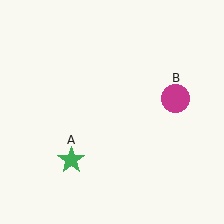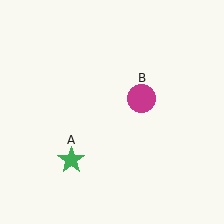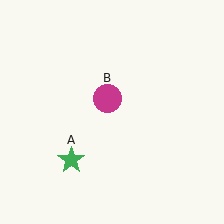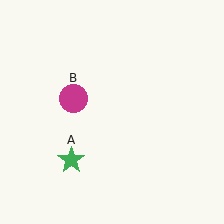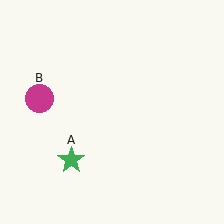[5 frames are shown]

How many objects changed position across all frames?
1 object changed position: magenta circle (object B).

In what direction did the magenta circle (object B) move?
The magenta circle (object B) moved left.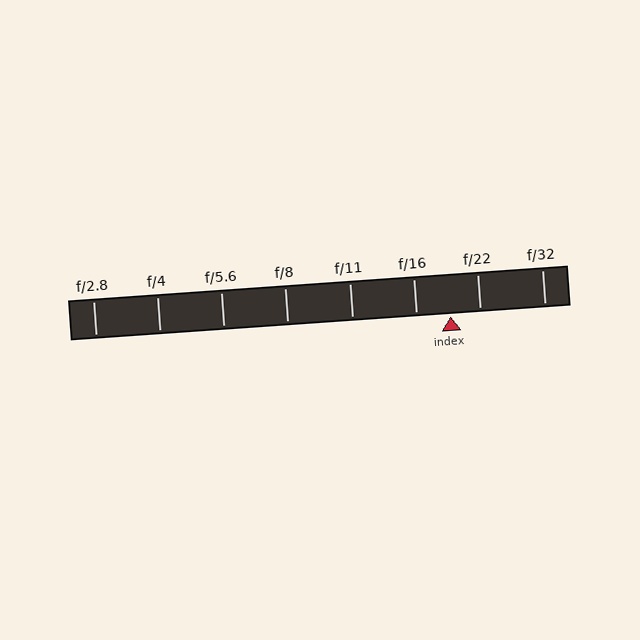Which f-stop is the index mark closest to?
The index mark is closest to f/22.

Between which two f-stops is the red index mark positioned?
The index mark is between f/16 and f/22.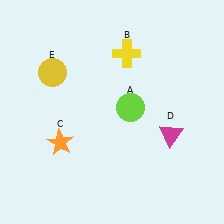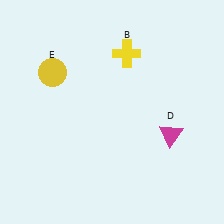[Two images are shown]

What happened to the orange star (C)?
The orange star (C) was removed in Image 2. It was in the bottom-left area of Image 1.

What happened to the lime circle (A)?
The lime circle (A) was removed in Image 2. It was in the top-right area of Image 1.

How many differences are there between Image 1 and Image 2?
There are 2 differences between the two images.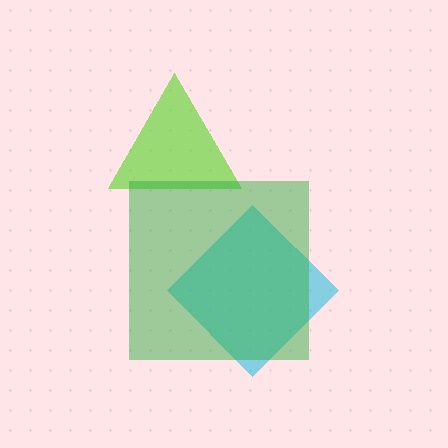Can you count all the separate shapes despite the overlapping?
Yes, there are 3 separate shapes.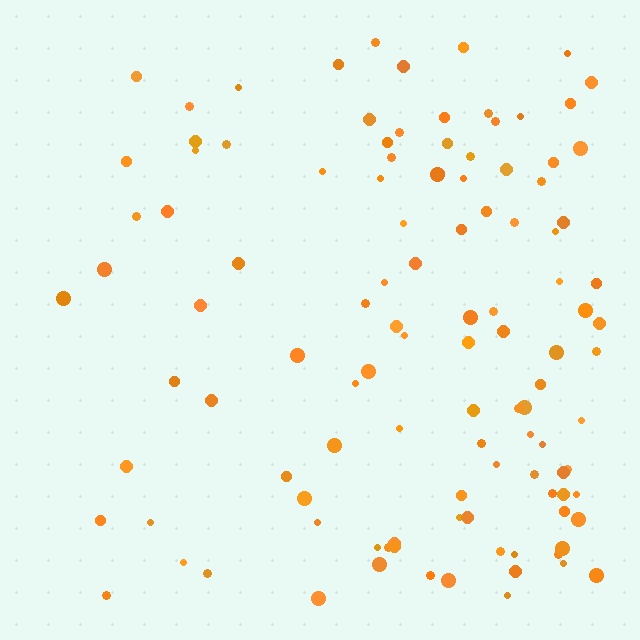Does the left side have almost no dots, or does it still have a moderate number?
Still a moderate number, just noticeably fewer than the right.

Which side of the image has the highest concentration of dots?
The right.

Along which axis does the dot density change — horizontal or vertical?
Horizontal.